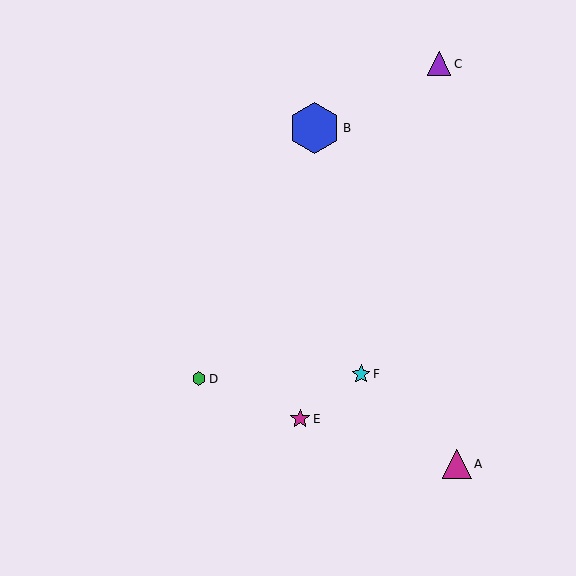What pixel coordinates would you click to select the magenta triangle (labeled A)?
Click at (457, 464) to select the magenta triangle A.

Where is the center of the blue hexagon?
The center of the blue hexagon is at (315, 128).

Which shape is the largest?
The blue hexagon (labeled B) is the largest.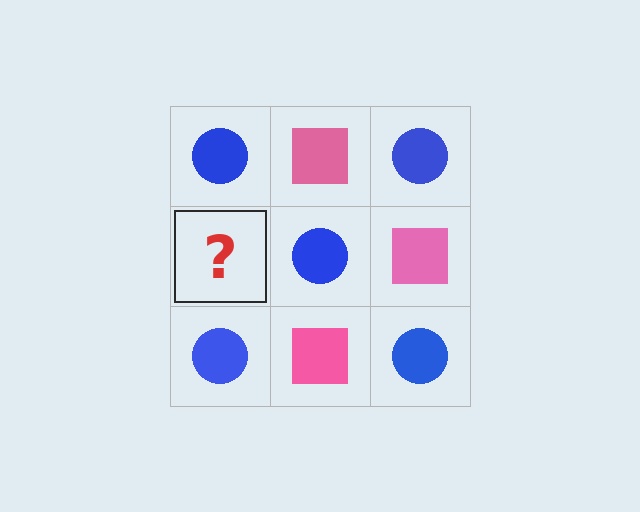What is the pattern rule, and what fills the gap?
The rule is that it alternates blue circle and pink square in a checkerboard pattern. The gap should be filled with a pink square.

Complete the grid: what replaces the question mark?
The question mark should be replaced with a pink square.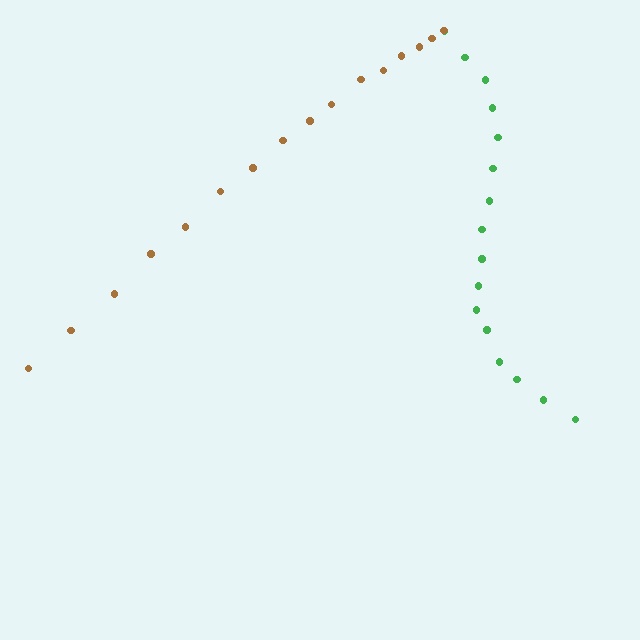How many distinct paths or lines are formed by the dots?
There are 2 distinct paths.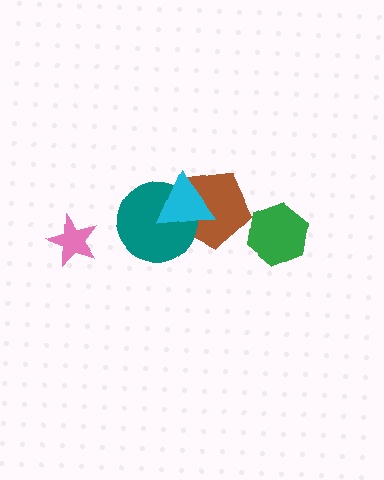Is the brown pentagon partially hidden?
Yes, it is partially covered by another shape.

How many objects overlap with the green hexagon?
0 objects overlap with the green hexagon.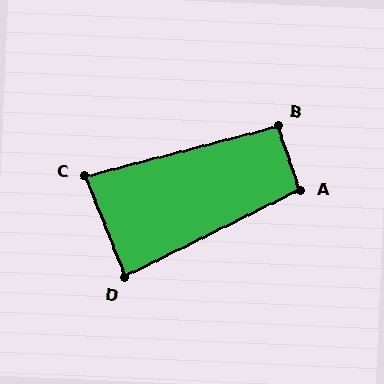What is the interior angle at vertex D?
Approximately 85 degrees (approximately right).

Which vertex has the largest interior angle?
A, at approximately 97 degrees.